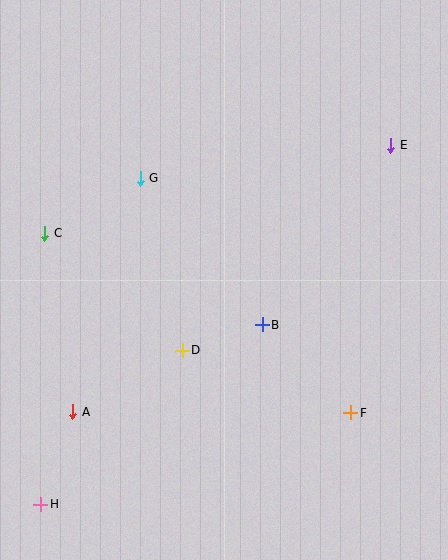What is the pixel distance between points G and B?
The distance between G and B is 191 pixels.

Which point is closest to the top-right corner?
Point E is closest to the top-right corner.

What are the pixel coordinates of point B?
Point B is at (262, 325).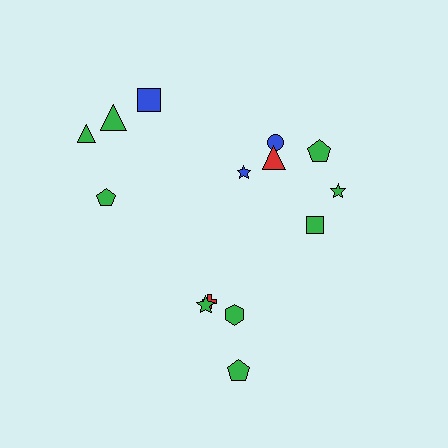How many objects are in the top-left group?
There are 4 objects.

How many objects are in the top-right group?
There are 6 objects.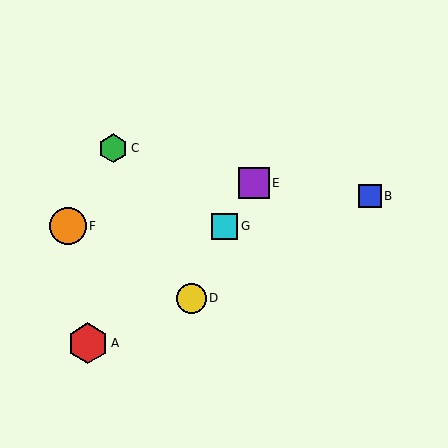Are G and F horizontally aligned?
Yes, both are at y≈226.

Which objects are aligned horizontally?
Objects F, G are aligned horizontally.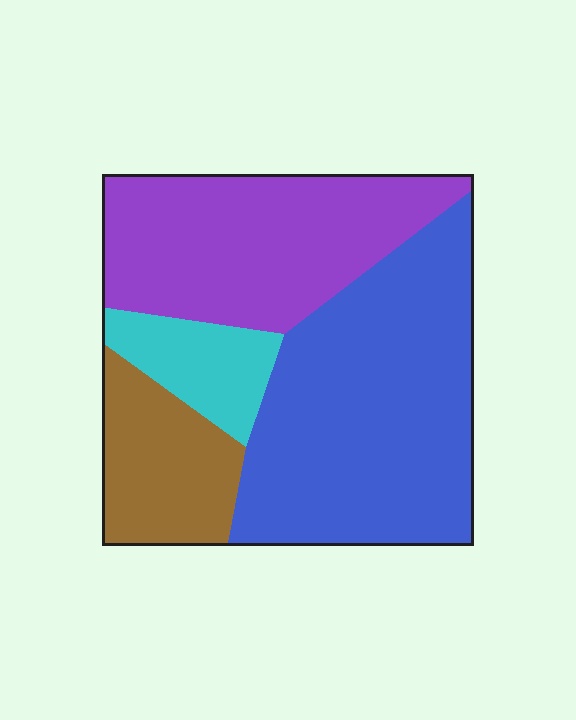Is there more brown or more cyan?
Brown.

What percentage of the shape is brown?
Brown takes up less than a sixth of the shape.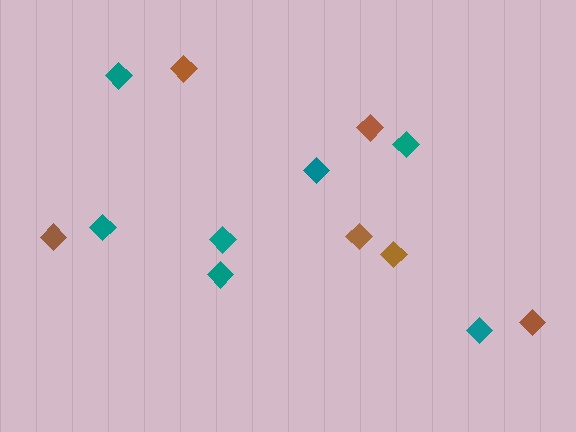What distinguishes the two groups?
There are 2 groups: one group of brown diamonds (6) and one group of teal diamonds (7).